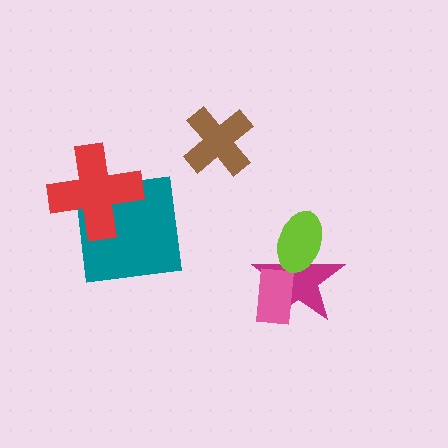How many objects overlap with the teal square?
1 object overlaps with the teal square.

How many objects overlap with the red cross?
1 object overlaps with the red cross.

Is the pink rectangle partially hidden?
No, no other shape covers it.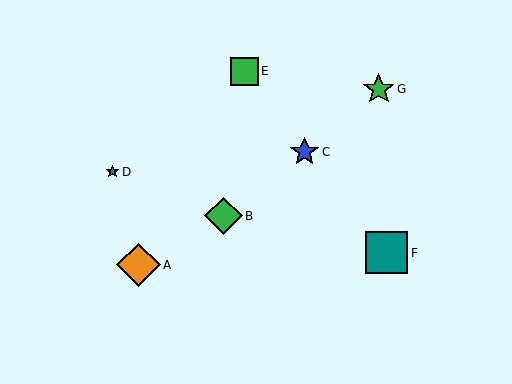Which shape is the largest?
The orange diamond (labeled A) is the largest.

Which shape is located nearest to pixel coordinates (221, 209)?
The green diamond (labeled B) at (223, 216) is nearest to that location.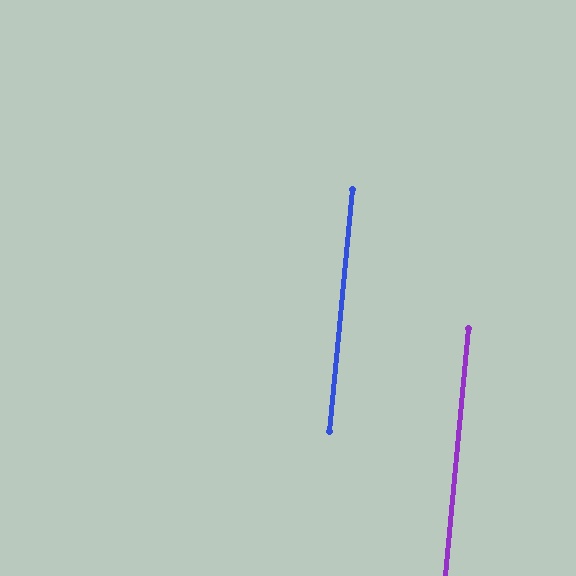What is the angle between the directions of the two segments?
Approximately 0 degrees.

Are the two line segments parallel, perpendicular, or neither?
Parallel — their directions differ by only 0.2°.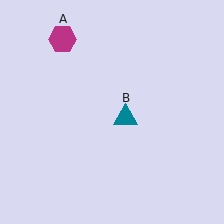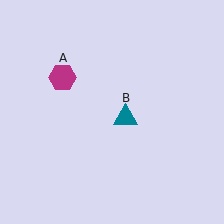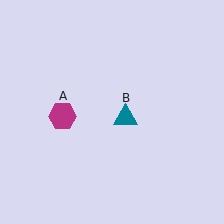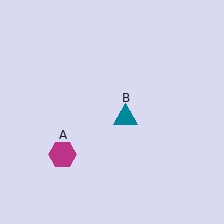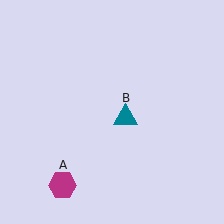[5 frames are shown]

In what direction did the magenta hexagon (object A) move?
The magenta hexagon (object A) moved down.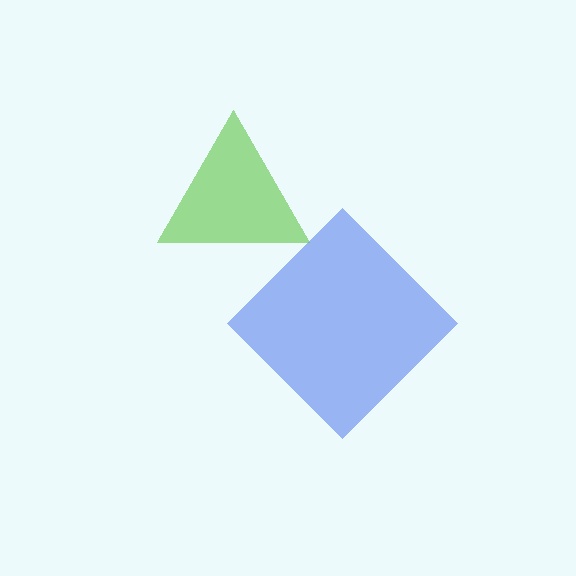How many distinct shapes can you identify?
There are 2 distinct shapes: a blue diamond, a lime triangle.